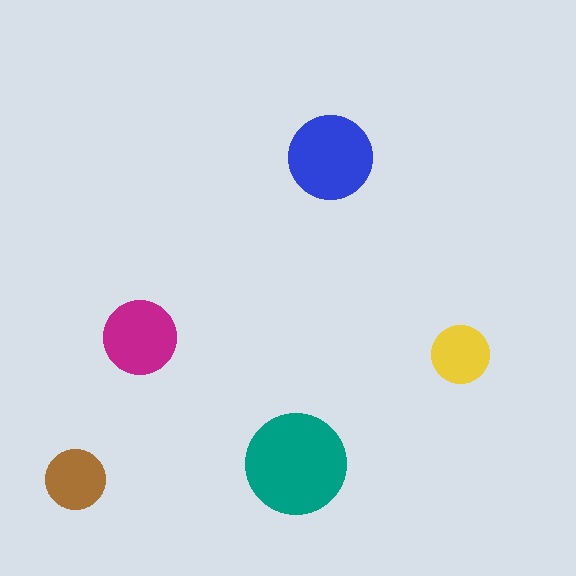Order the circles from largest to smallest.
the teal one, the blue one, the magenta one, the brown one, the yellow one.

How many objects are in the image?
There are 5 objects in the image.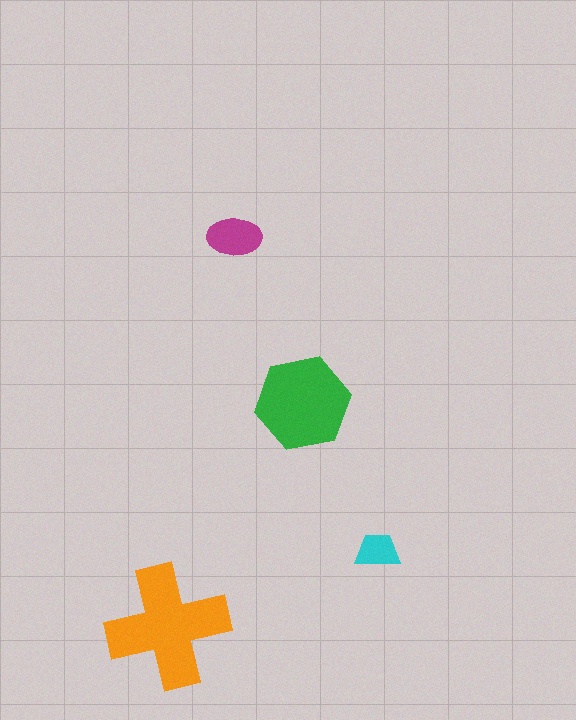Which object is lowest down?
The orange cross is bottommost.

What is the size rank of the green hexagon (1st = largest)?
2nd.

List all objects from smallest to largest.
The cyan trapezoid, the magenta ellipse, the green hexagon, the orange cross.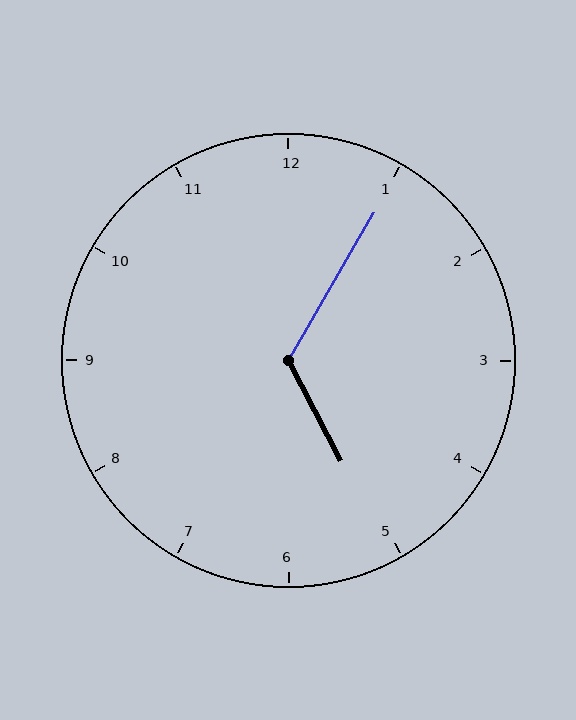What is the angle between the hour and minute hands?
Approximately 122 degrees.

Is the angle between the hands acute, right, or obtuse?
It is obtuse.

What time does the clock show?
5:05.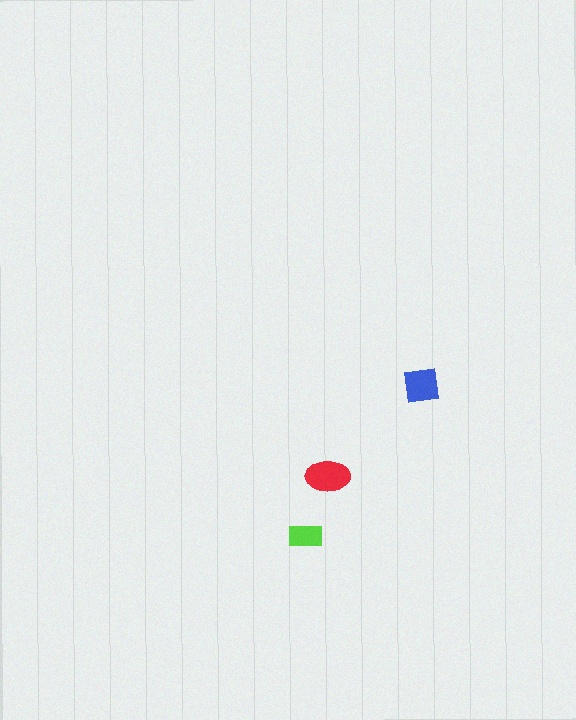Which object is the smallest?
The lime rectangle.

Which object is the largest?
The red ellipse.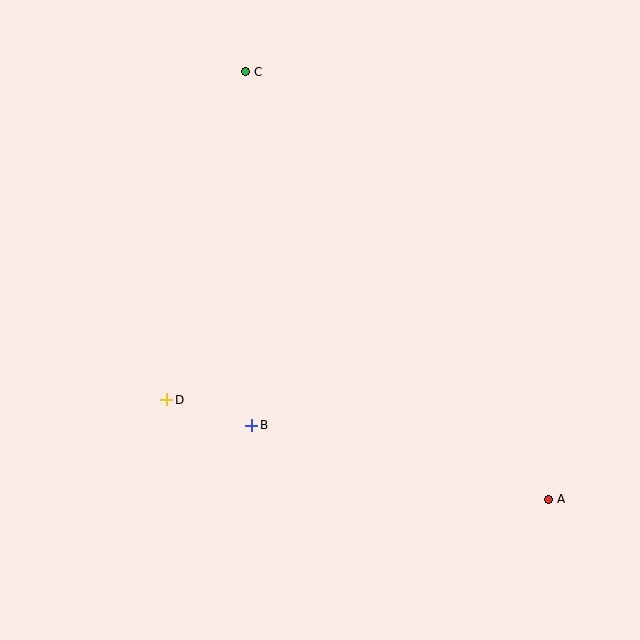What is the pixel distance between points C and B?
The distance between C and B is 353 pixels.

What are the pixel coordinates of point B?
Point B is at (252, 425).